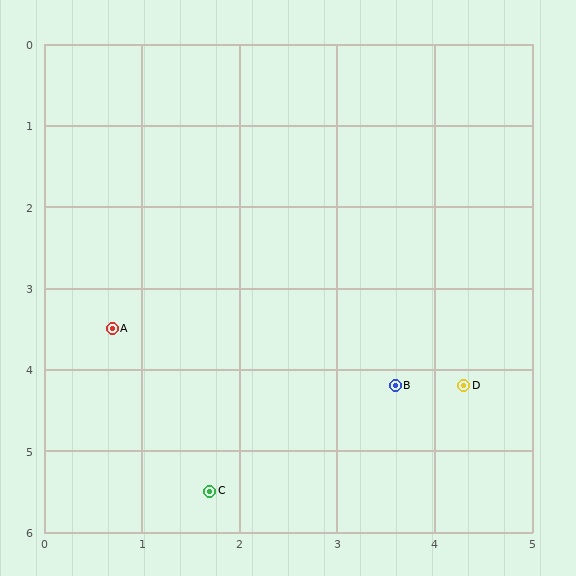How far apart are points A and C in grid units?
Points A and C are about 2.2 grid units apart.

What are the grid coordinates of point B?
Point B is at approximately (3.6, 4.2).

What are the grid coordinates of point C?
Point C is at approximately (1.7, 5.5).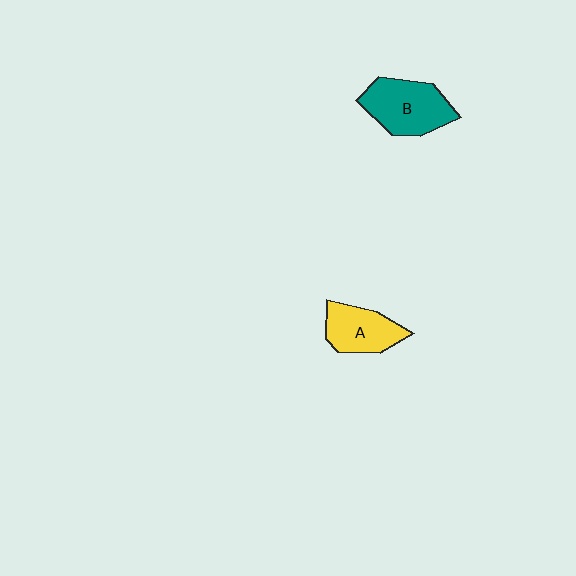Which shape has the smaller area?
Shape A (yellow).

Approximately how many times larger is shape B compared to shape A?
Approximately 1.3 times.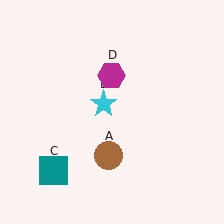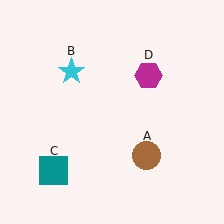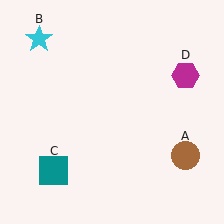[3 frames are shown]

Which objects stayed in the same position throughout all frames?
Teal square (object C) remained stationary.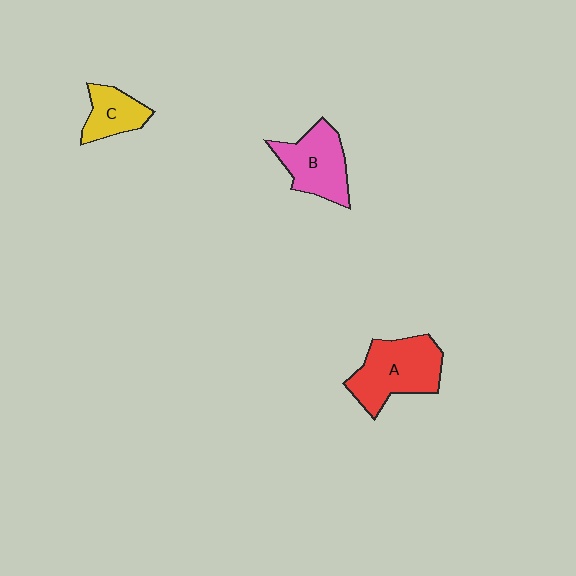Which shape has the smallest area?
Shape C (yellow).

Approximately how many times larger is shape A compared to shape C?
Approximately 1.9 times.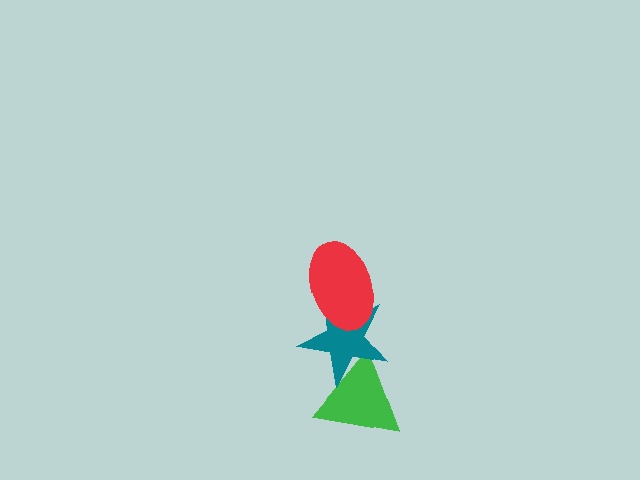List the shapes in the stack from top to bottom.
From top to bottom: the red ellipse, the teal star, the green triangle.